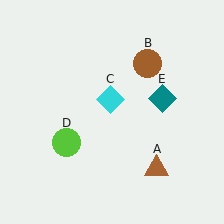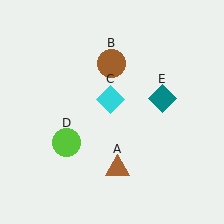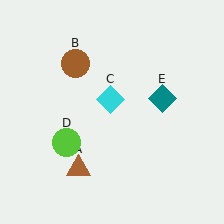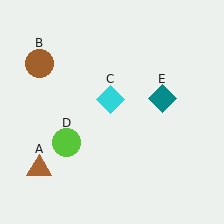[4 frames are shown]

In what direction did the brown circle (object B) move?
The brown circle (object B) moved left.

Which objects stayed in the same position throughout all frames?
Cyan diamond (object C) and lime circle (object D) and teal diamond (object E) remained stationary.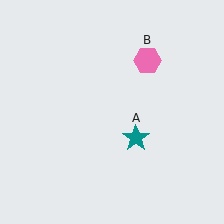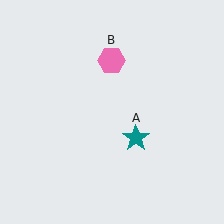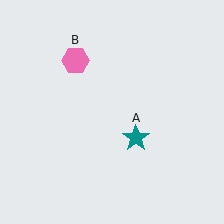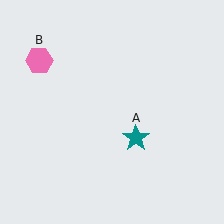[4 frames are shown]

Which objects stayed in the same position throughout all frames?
Teal star (object A) remained stationary.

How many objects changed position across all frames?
1 object changed position: pink hexagon (object B).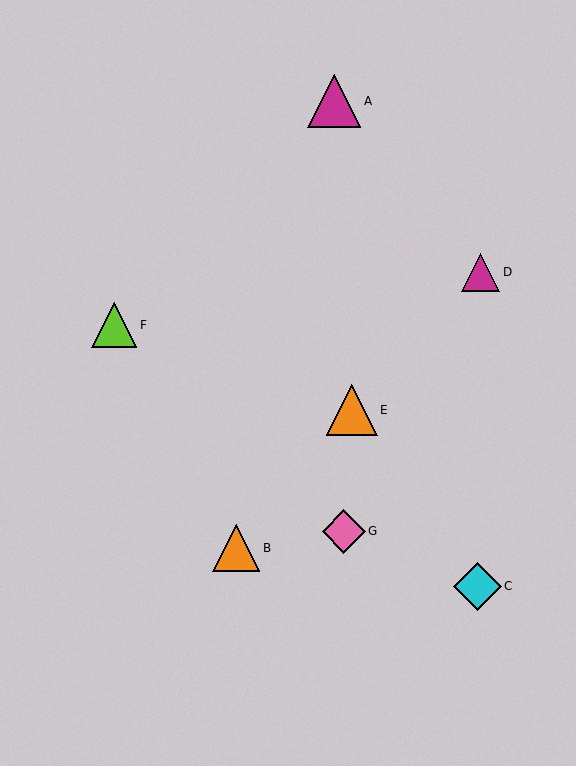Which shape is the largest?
The magenta triangle (labeled A) is the largest.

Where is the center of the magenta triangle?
The center of the magenta triangle is at (334, 101).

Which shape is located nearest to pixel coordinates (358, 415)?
The orange triangle (labeled E) at (352, 410) is nearest to that location.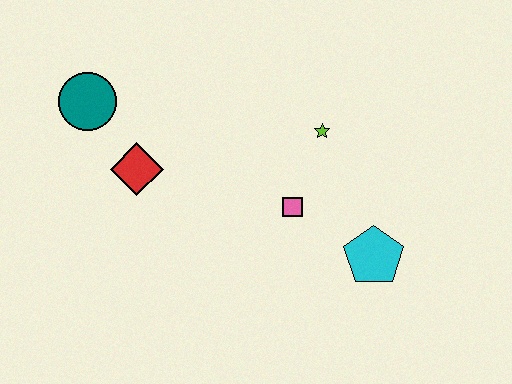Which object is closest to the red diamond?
The teal circle is closest to the red diamond.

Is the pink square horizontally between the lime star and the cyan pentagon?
No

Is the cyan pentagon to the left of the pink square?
No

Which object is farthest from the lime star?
The teal circle is farthest from the lime star.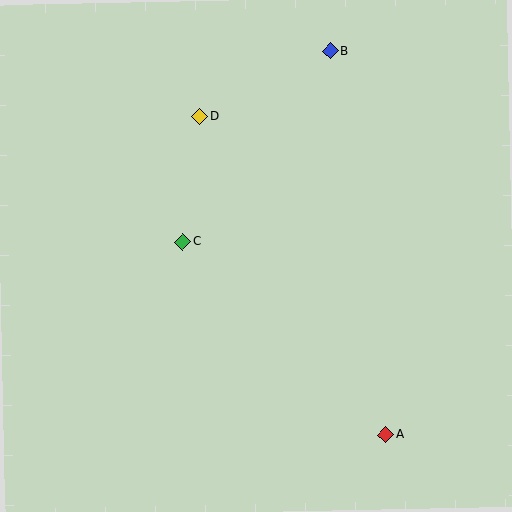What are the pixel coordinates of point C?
Point C is at (182, 242).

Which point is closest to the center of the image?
Point C at (182, 242) is closest to the center.